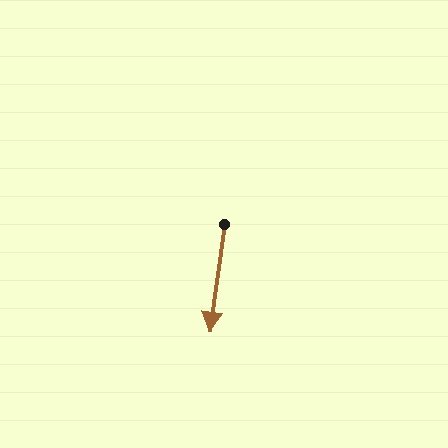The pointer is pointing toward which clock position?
Roughly 6 o'clock.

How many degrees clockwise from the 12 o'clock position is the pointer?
Approximately 188 degrees.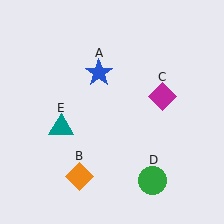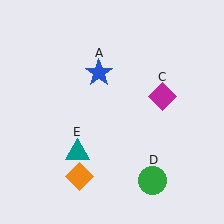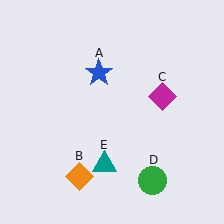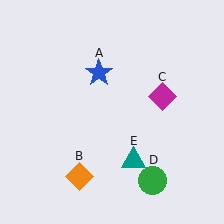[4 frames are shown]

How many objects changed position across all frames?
1 object changed position: teal triangle (object E).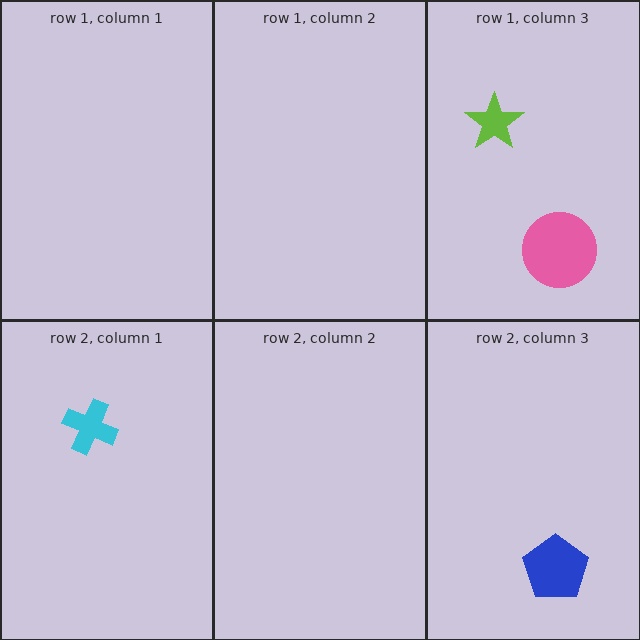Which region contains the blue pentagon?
The row 2, column 3 region.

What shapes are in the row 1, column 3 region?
The lime star, the pink circle.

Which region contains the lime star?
The row 1, column 3 region.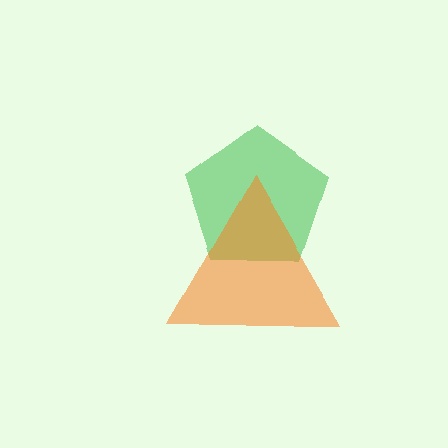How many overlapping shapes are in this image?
There are 2 overlapping shapes in the image.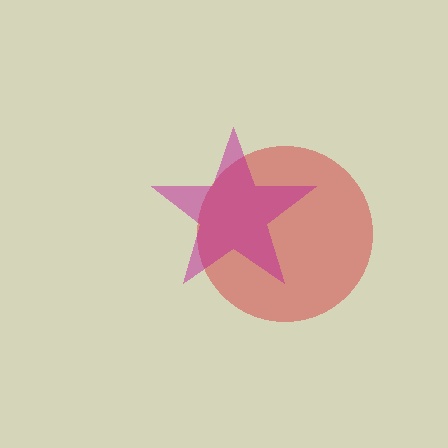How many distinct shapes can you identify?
There are 2 distinct shapes: a red circle, a magenta star.